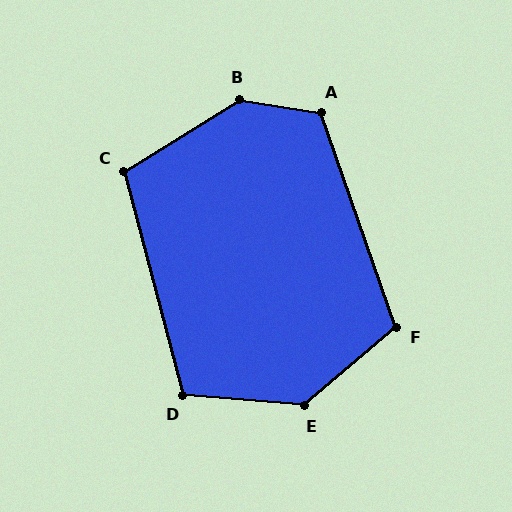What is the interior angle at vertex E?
Approximately 135 degrees (obtuse).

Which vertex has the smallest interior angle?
C, at approximately 107 degrees.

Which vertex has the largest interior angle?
B, at approximately 139 degrees.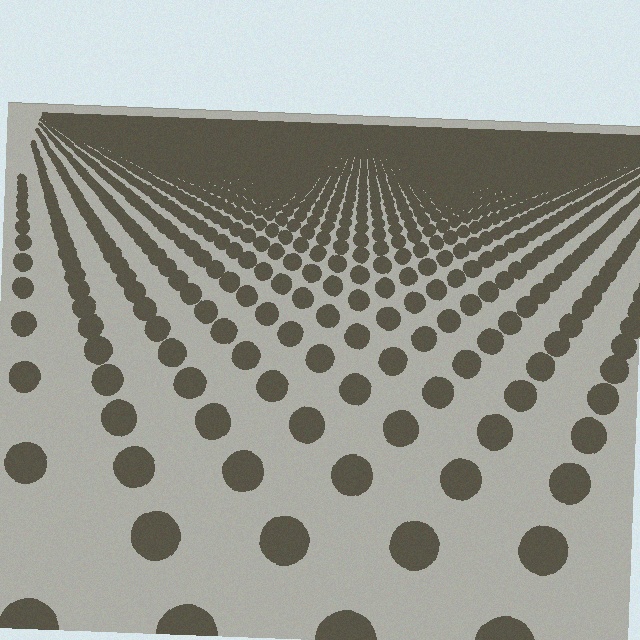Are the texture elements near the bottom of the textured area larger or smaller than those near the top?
Larger. Near the bottom, elements are closer to the viewer and appear at a bigger on-screen size.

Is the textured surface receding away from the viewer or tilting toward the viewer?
The surface is receding away from the viewer. Texture elements get smaller and denser toward the top.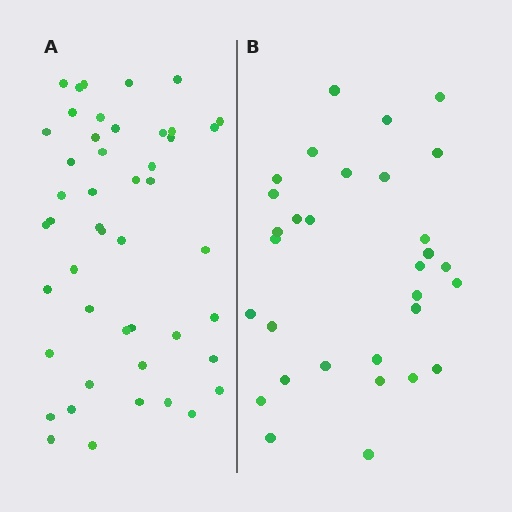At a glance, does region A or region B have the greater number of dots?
Region A (the left region) has more dots.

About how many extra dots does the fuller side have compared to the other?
Region A has approximately 15 more dots than region B.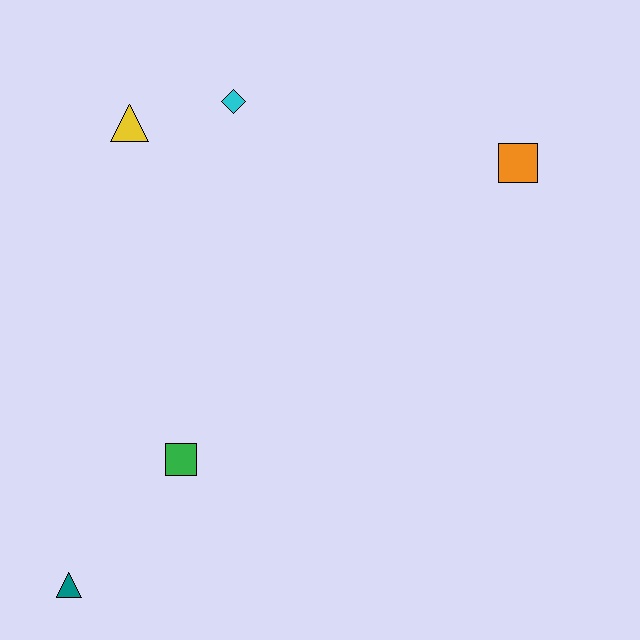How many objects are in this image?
There are 5 objects.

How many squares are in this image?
There are 2 squares.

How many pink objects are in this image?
There are no pink objects.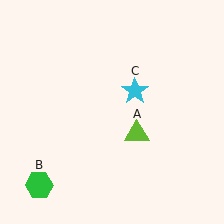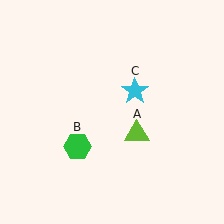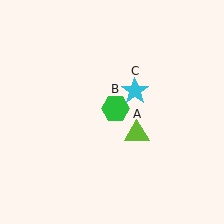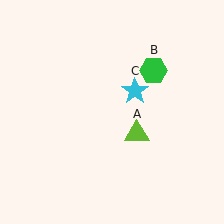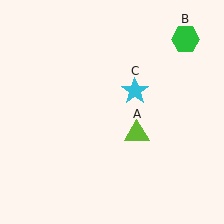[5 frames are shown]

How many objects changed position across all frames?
1 object changed position: green hexagon (object B).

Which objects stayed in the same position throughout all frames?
Lime triangle (object A) and cyan star (object C) remained stationary.